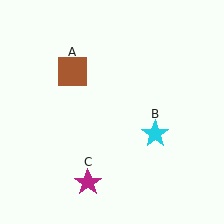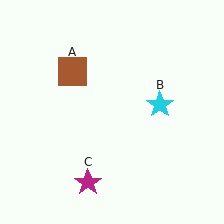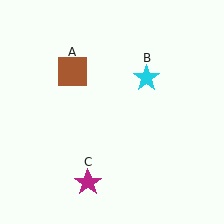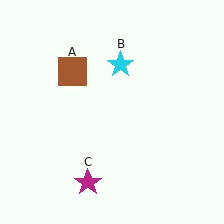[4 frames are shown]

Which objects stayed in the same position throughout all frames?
Brown square (object A) and magenta star (object C) remained stationary.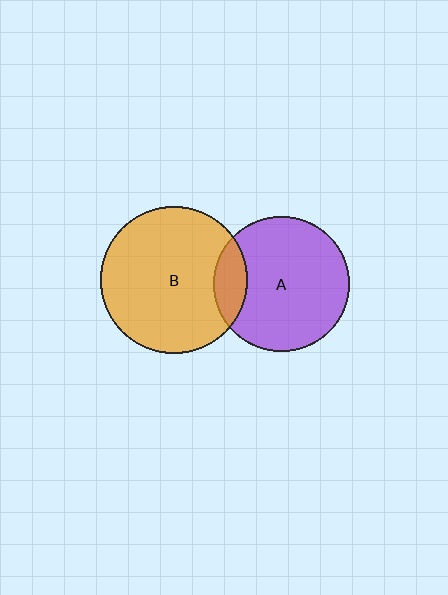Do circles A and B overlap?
Yes.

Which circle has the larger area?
Circle B (orange).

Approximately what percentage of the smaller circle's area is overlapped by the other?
Approximately 15%.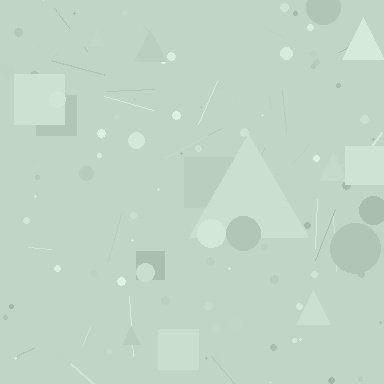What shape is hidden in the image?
A triangle is hidden in the image.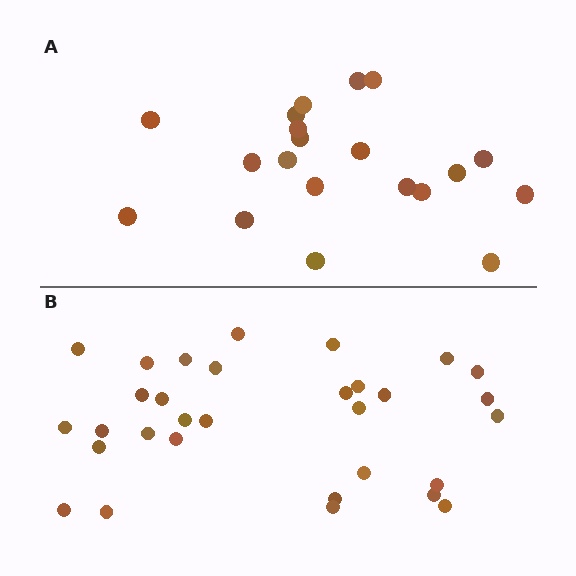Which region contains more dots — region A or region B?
Region B (the bottom region) has more dots.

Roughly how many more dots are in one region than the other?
Region B has roughly 12 or so more dots than region A.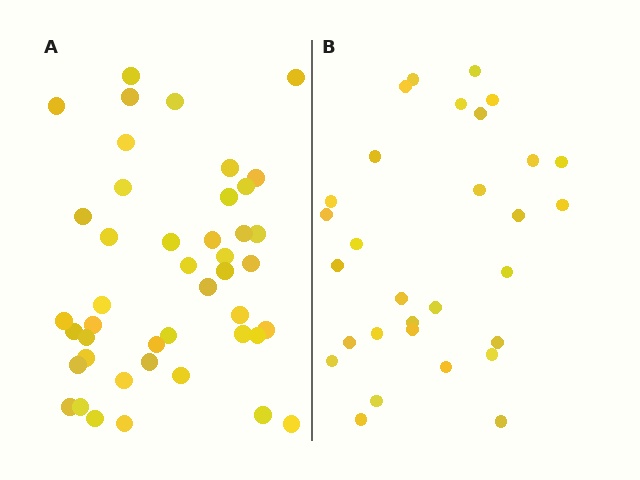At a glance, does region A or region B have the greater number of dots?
Region A (the left region) has more dots.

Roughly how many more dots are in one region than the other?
Region A has approximately 15 more dots than region B.